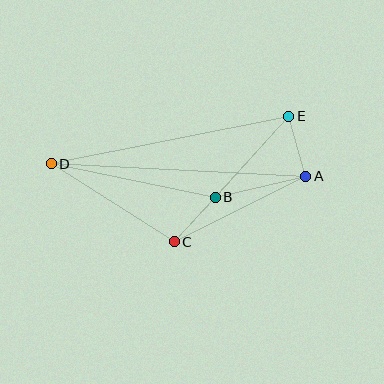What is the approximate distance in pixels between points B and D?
The distance between B and D is approximately 168 pixels.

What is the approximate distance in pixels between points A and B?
The distance between A and B is approximately 93 pixels.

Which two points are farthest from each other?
Points A and D are farthest from each other.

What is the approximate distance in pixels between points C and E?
The distance between C and E is approximately 170 pixels.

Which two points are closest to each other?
Points B and C are closest to each other.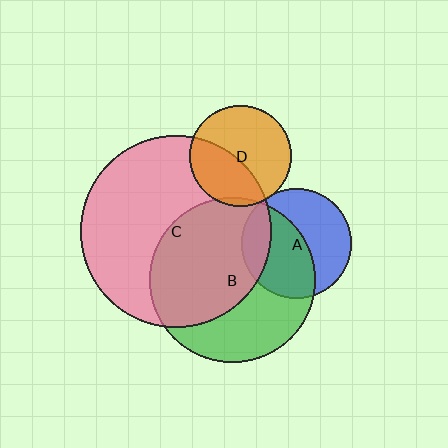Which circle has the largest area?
Circle C (pink).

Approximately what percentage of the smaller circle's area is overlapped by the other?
Approximately 20%.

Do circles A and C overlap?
Yes.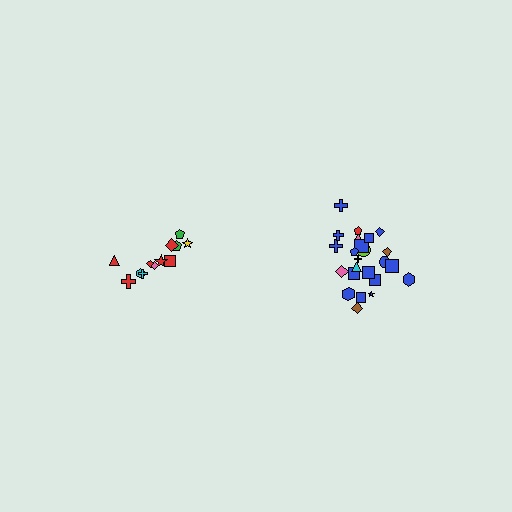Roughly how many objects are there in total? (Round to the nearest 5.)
Roughly 35 objects in total.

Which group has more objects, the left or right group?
The right group.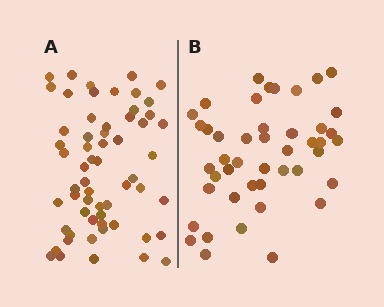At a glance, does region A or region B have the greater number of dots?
Region A (the left region) has more dots.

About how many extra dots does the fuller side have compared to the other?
Region A has approximately 15 more dots than region B.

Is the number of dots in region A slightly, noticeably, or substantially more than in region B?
Region A has noticeably more, but not dramatically so. The ratio is roughly 1.3 to 1.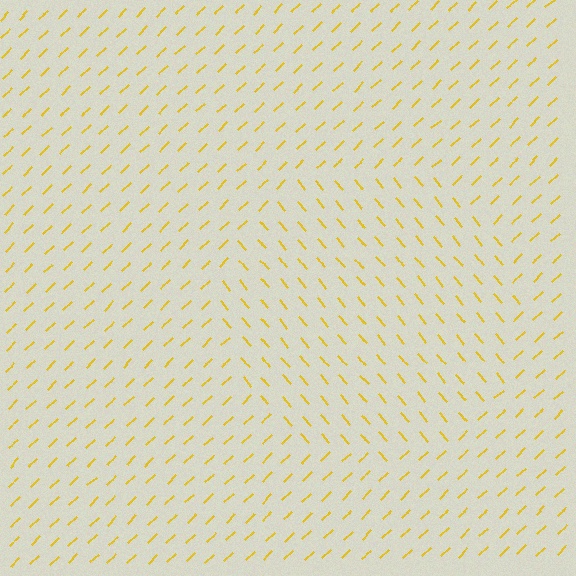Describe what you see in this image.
The image is filled with small yellow line segments. A circle region in the image has lines oriented differently from the surrounding lines, creating a visible texture boundary.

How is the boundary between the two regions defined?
The boundary is defined purely by a change in line orientation (approximately 87 degrees difference). All lines are the same color and thickness.